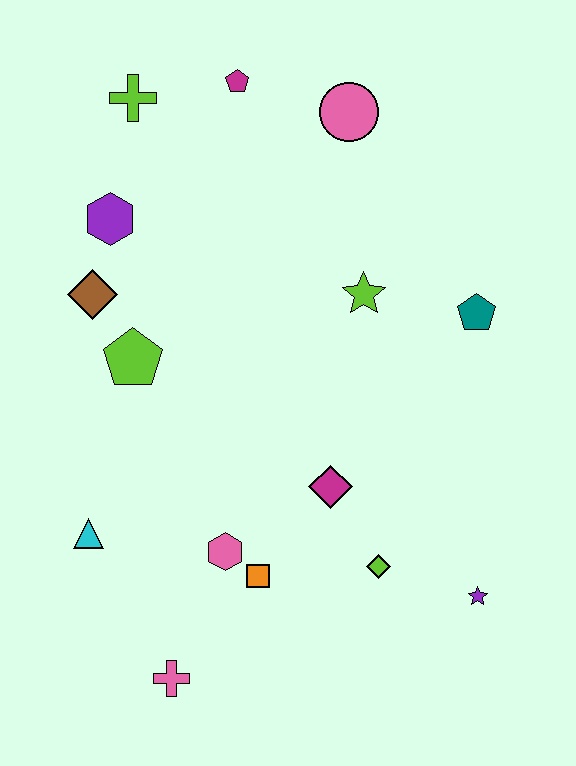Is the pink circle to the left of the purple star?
Yes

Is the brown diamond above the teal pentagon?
Yes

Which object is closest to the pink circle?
The magenta pentagon is closest to the pink circle.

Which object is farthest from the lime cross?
The purple star is farthest from the lime cross.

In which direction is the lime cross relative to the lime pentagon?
The lime cross is above the lime pentagon.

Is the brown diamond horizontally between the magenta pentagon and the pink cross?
No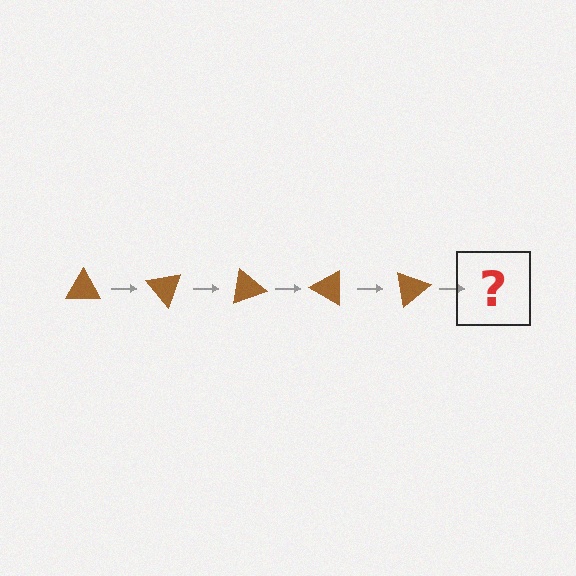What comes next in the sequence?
The next element should be a brown triangle rotated 250 degrees.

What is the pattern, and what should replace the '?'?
The pattern is that the triangle rotates 50 degrees each step. The '?' should be a brown triangle rotated 250 degrees.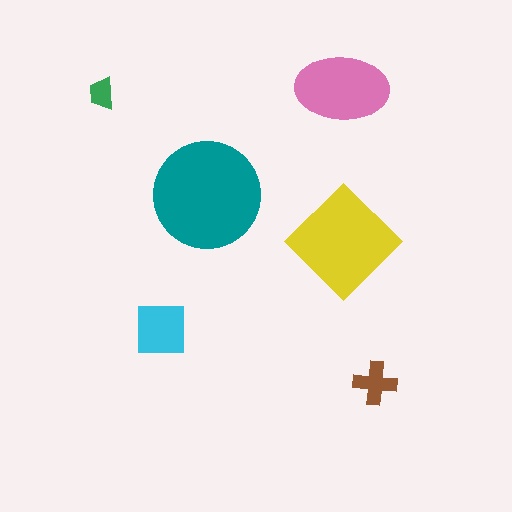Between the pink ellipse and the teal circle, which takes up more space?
The teal circle.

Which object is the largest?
The teal circle.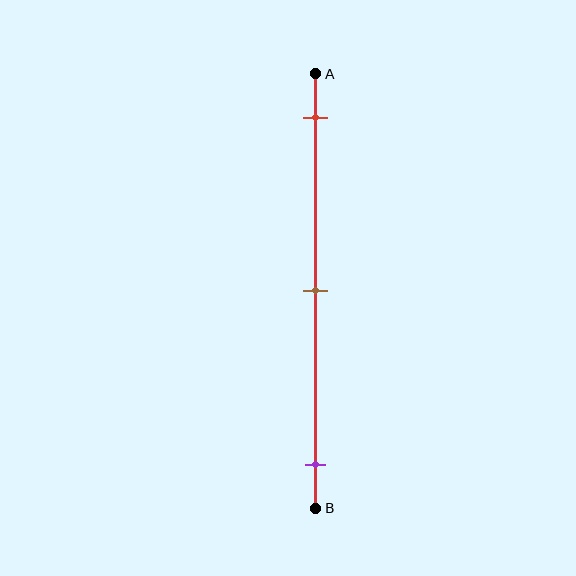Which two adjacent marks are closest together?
The red and brown marks are the closest adjacent pair.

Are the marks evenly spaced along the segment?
Yes, the marks are approximately evenly spaced.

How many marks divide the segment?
There are 3 marks dividing the segment.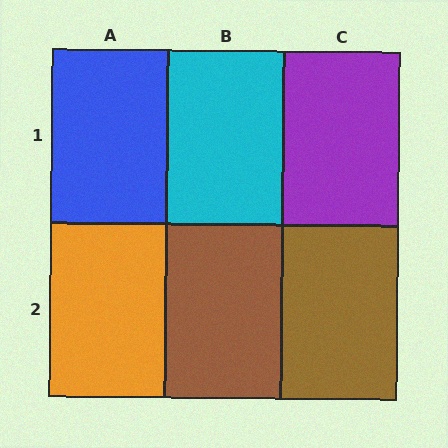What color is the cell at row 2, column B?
Brown.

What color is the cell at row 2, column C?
Brown.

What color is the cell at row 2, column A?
Orange.